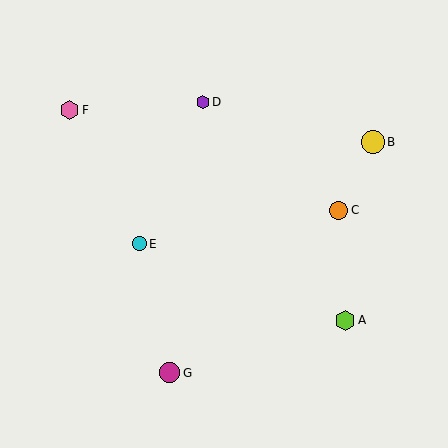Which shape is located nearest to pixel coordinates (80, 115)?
The pink hexagon (labeled F) at (69, 110) is nearest to that location.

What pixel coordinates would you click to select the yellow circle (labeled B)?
Click at (373, 142) to select the yellow circle B.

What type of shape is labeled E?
Shape E is a cyan circle.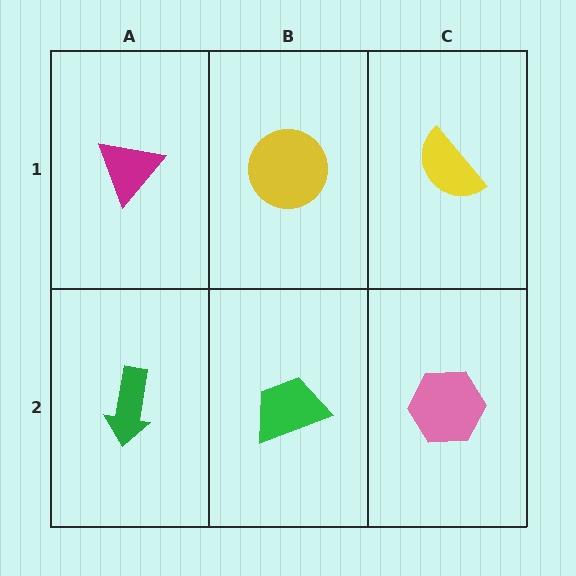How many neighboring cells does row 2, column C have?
2.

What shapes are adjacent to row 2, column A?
A magenta triangle (row 1, column A), a green trapezoid (row 2, column B).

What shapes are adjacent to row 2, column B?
A yellow circle (row 1, column B), a green arrow (row 2, column A), a pink hexagon (row 2, column C).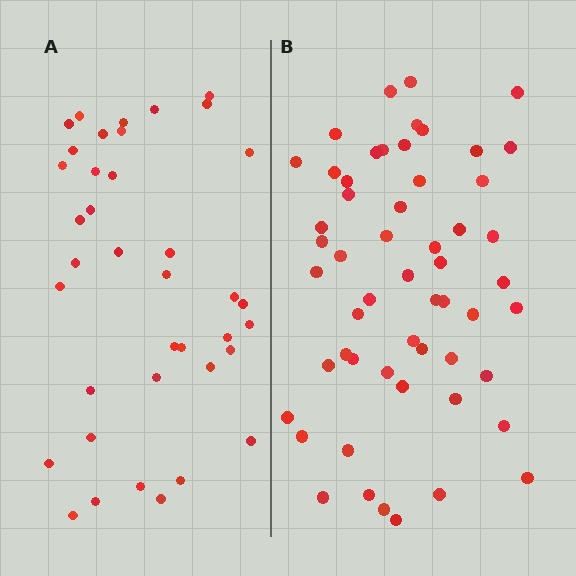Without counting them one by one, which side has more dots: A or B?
Region B (the right region) has more dots.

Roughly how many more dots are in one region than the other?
Region B has approximately 15 more dots than region A.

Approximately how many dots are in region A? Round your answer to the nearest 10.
About 40 dots. (The exact count is 38, which rounds to 40.)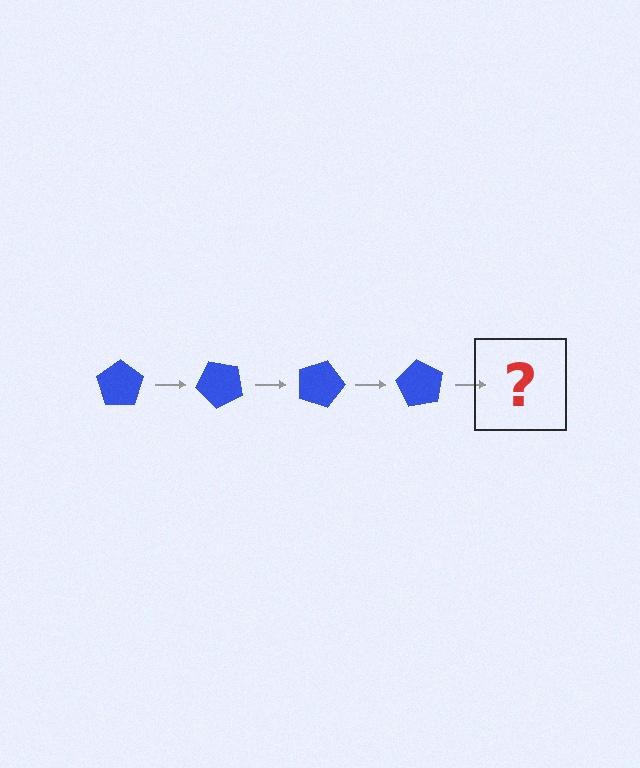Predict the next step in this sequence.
The next step is a blue pentagon rotated 180 degrees.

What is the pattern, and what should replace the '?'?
The pattern is that the pentagon rotates 45 degrees each step. The '?' should be a blue pentagon rotated 180 degrees.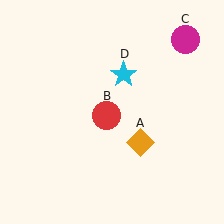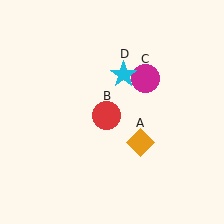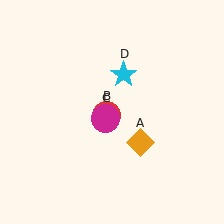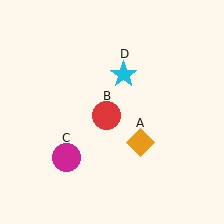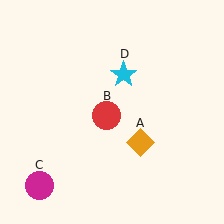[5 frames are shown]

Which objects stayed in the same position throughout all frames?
Orange diamond (object A) and red circle (object B) and cyan star (object D) remained stationary.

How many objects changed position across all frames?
1 object changed position: magenta circle (object C).